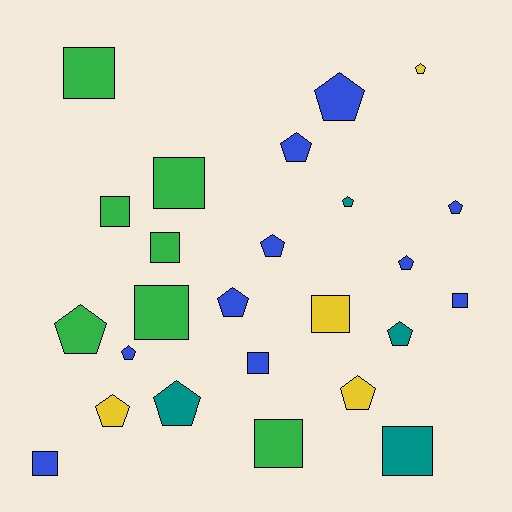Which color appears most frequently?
Blue, with 10 objects.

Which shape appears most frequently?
Pentagon, with 14 objects.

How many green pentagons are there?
There is 1 green pentagon.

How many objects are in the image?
There are 25 objects.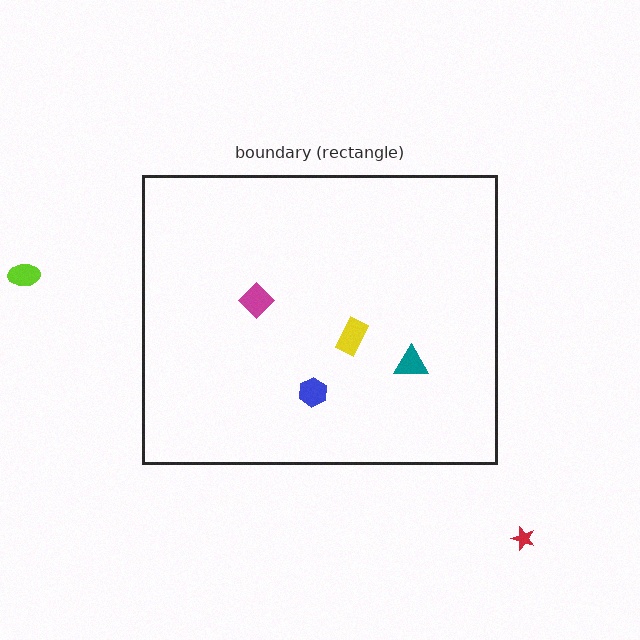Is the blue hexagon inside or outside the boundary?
Inside.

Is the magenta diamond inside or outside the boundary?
Inside.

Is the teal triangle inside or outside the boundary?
Inside.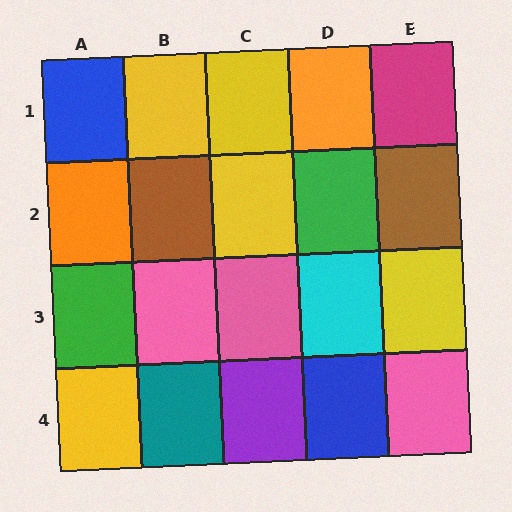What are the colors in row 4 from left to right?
Yellow, teal, purple, blue, pink.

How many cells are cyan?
1 cell is cyan.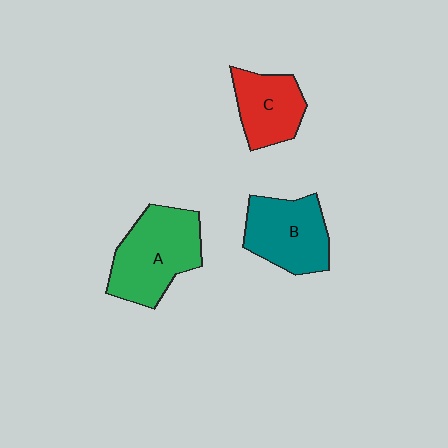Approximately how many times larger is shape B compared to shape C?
Approximately 1.2 times.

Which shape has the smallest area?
Shape C (red).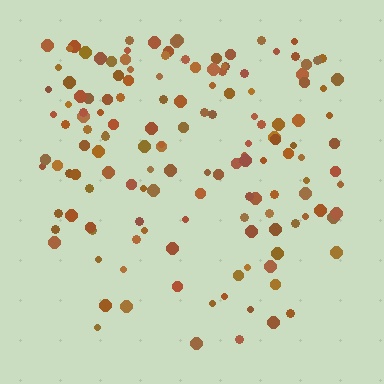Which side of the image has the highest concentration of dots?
The top.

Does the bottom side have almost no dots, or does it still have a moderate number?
Still a moderate number, just noticeably fewer than the top.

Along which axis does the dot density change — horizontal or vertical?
Vertical.